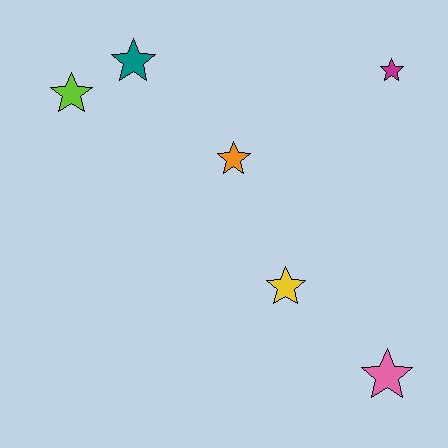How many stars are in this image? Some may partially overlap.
There are 6 stars.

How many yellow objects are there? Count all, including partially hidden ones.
There is 1 yellow object.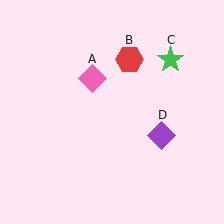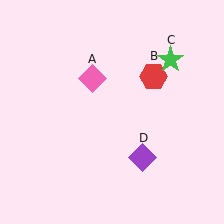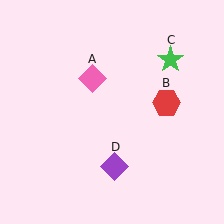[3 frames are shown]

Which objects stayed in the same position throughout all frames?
Pink diamond (object A) and green star (object C) remained stationary.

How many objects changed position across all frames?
2 objects changed position: red hexagon (object B), purple diamond (object D).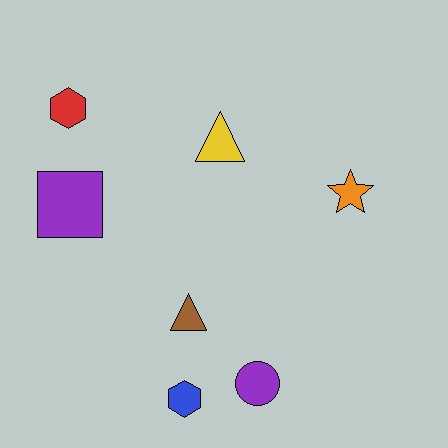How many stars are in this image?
There is 1 star.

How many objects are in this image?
There are 7 objects.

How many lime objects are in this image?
There are no lime objects.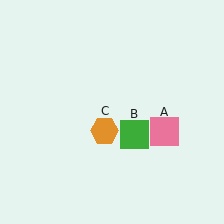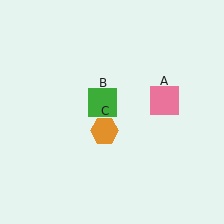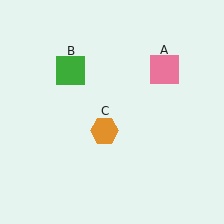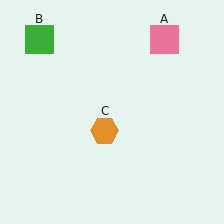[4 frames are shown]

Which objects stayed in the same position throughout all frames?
Orange hexagon (object C) remained stationary.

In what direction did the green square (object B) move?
The green square (object B) moved up and to the left.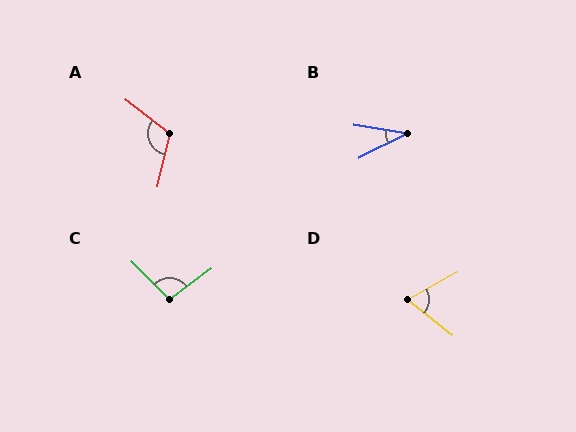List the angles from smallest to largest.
B (35°), D (67°), C (99°), A (114°).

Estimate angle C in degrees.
Approximately 99 degrees.